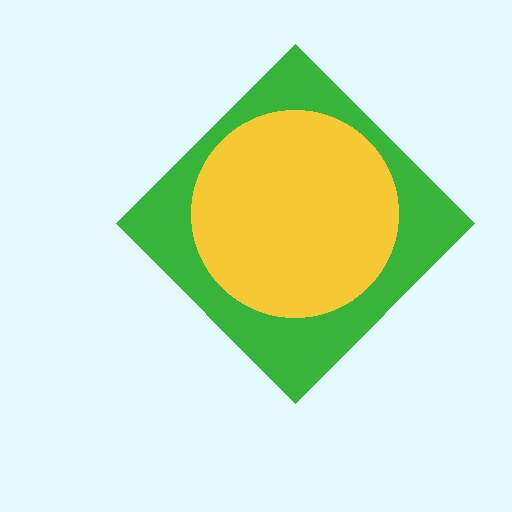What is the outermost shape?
The green diamond.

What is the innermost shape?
The yellow circle.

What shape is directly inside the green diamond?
The yellow circle.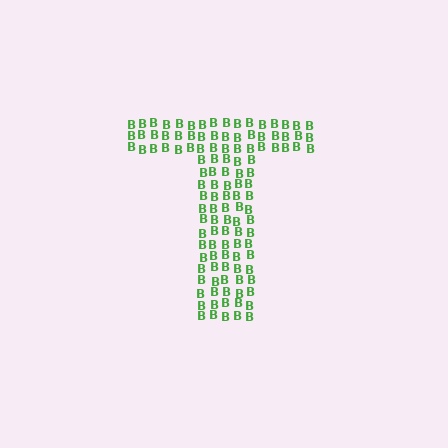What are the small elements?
The small elements are letter B's.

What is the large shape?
The large shape is the letter T.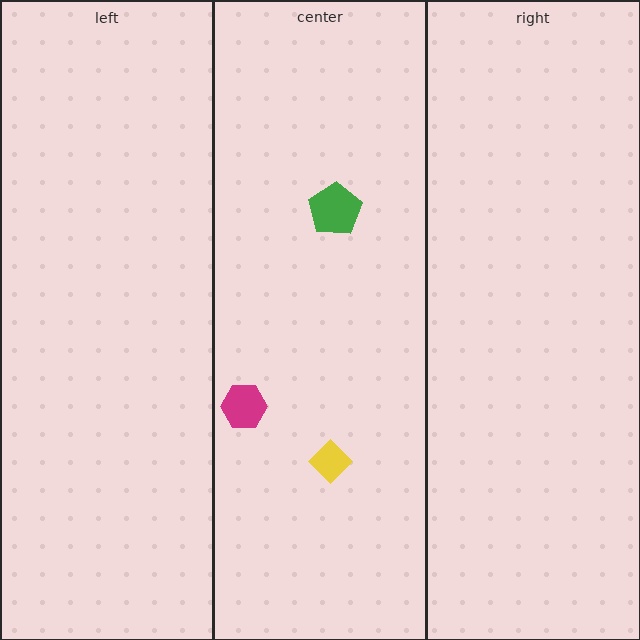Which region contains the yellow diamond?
The center region.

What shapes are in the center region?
The yellow diamond, the green pentagon, the magenta hexagon.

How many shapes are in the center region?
3.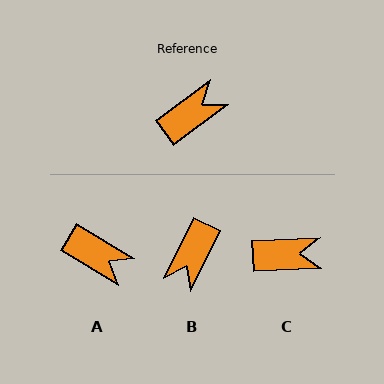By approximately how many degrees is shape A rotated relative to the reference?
Approximately 68 degrees clockwise.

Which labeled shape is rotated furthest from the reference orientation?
B, about 152 degrees away.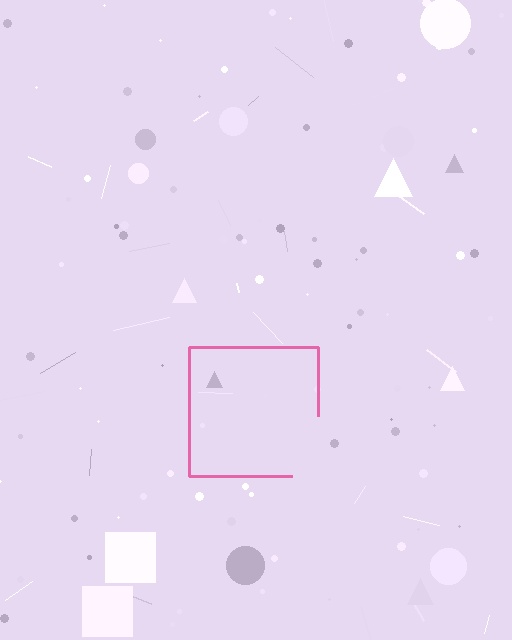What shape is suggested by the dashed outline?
The dashed outline suggests a square.